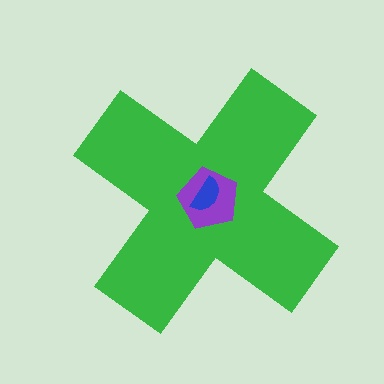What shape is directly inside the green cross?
The purple pentagon.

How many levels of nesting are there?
3.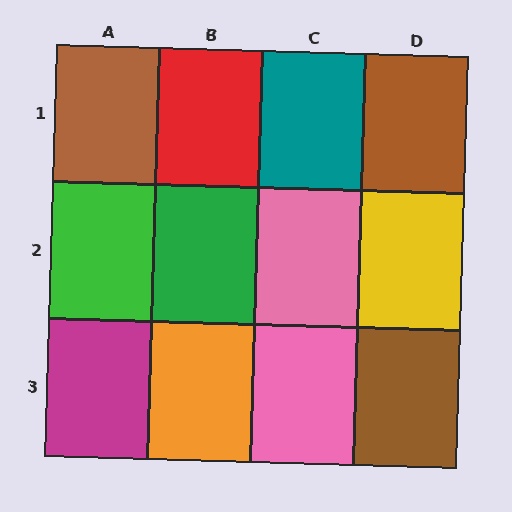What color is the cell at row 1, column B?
Red.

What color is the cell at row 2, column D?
Yellow.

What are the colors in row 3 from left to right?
Magenta, orange, pink, brown.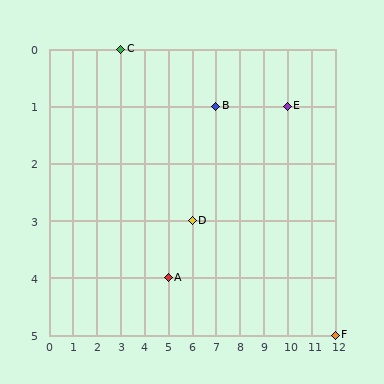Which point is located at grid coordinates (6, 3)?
Point D is at (6, 3).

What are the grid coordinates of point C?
Point C is at grid coordinates (3, 0).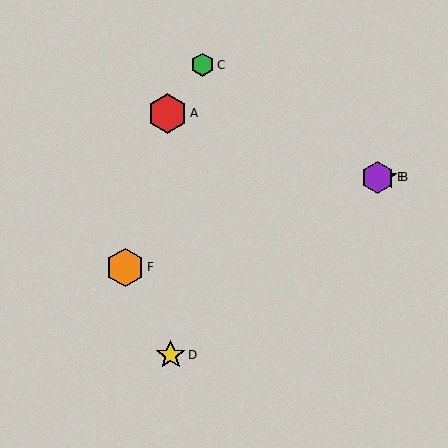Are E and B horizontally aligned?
Yes, both are at y≈177.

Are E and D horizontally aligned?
No, E is at y≈177 and D is at y≈355.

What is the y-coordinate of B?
Object B is at y≈177.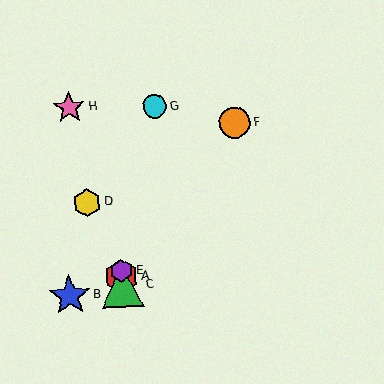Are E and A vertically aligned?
Yes, both are at x≈121.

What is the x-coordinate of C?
Object C is at x≈122.